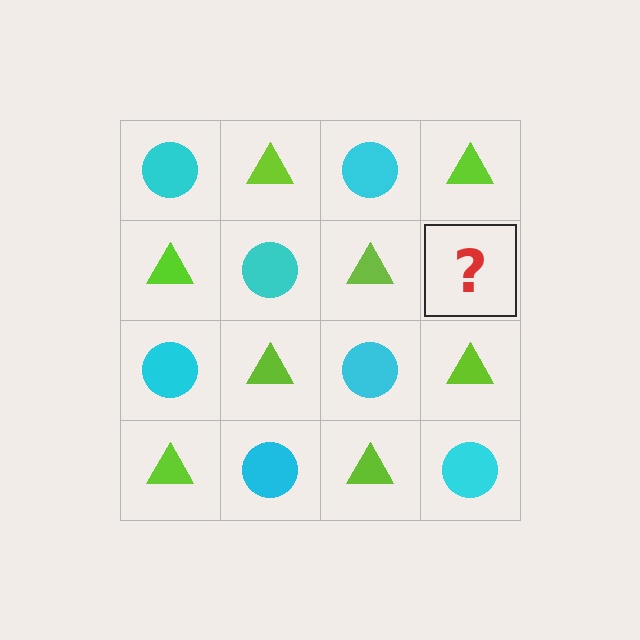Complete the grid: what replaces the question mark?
The question mark should be replaced with a cyan circle.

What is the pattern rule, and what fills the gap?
The rule is that it alternates cyan circle and lime triangle in a checkerboard pattern. The gap should be filled with a cyan circle.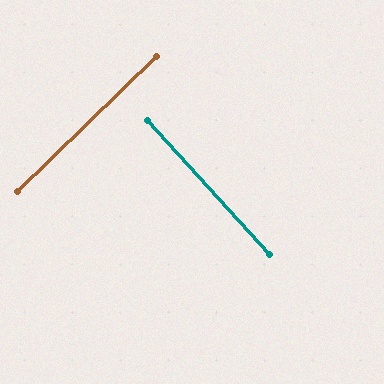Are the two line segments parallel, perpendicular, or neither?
Perpendicular — they meet at approximately 88°.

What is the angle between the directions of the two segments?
Approximately 88 degrees.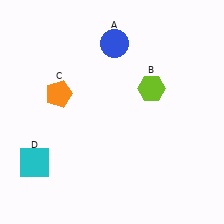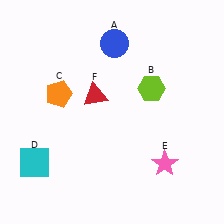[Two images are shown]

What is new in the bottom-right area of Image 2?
A pink star (E) was added in the bottom-right area of Image 2.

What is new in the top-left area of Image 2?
A red triangle (F) was added in the top-left area of Image 2.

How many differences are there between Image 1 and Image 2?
There are 2 differences between the two images.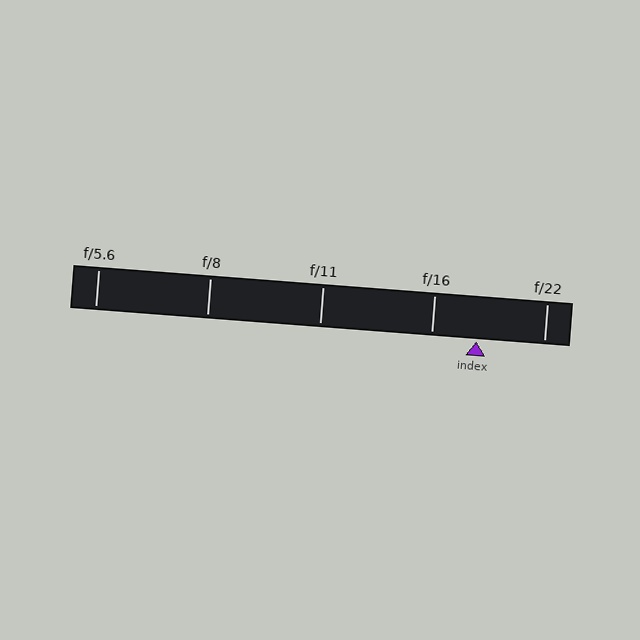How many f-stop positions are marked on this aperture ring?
There are 5 f-stop positions marked.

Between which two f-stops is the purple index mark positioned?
The index mark is between f/16 and f/22.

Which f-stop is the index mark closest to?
The index mark is closest to f/16.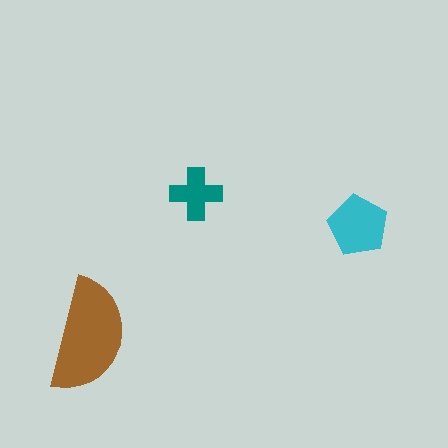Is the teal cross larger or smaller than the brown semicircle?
Smaller.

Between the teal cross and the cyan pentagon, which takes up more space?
The cyan pentagon.